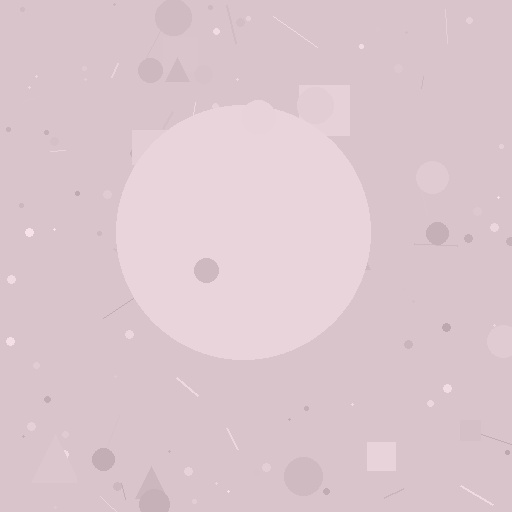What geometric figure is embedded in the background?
A circle is embedded in the background.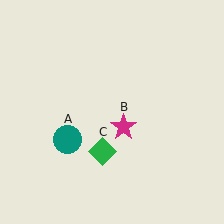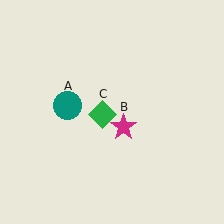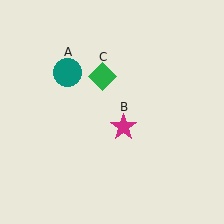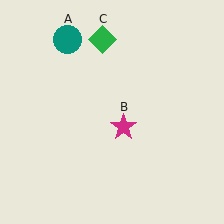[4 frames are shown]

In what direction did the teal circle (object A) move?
The teal circle (object A) moved up.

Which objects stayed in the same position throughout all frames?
Magenta star (object B) remained stationary.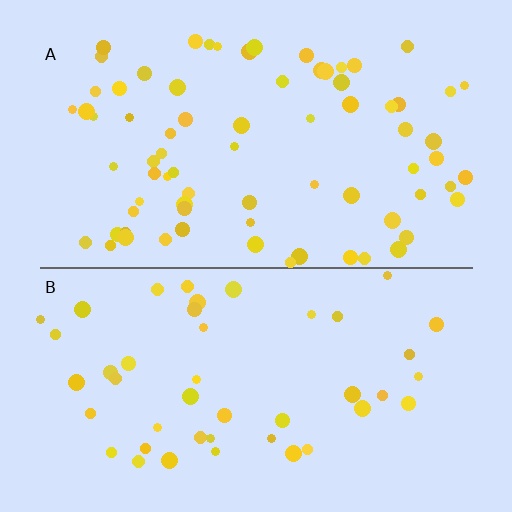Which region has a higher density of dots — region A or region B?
A (the top).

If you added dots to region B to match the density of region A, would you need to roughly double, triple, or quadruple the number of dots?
Approximately double.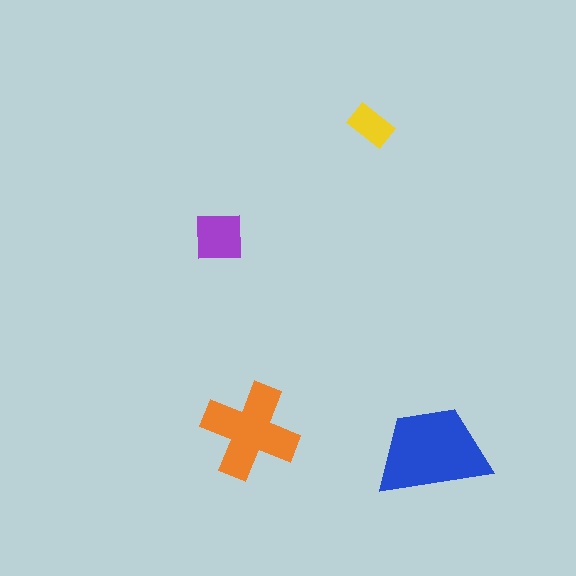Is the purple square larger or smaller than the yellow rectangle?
Larger.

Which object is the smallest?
The yellow rectangle.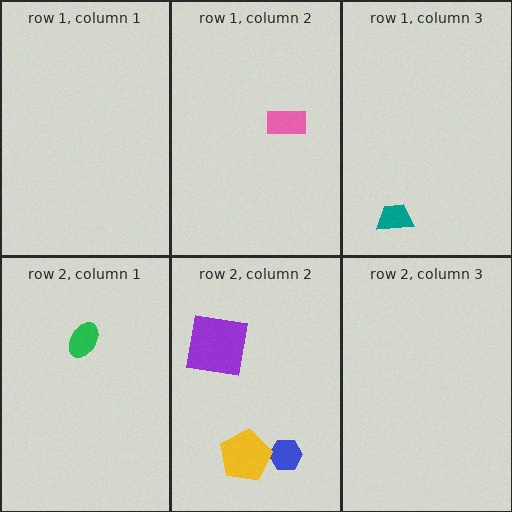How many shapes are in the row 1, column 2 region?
1.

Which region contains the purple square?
The row 2, column 2 region.